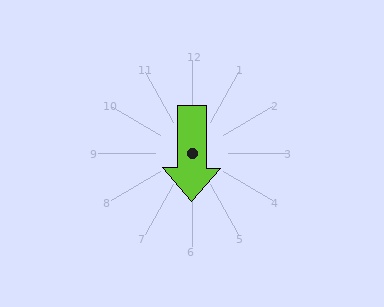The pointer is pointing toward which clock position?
Roughly 6 o'clock.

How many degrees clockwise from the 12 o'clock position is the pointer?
Approximately 180 degrees.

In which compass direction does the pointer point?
South.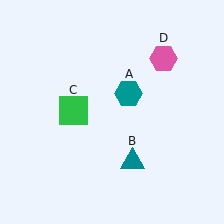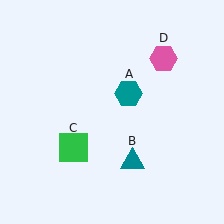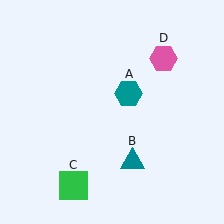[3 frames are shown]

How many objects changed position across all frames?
1 object changed position: green square (object C).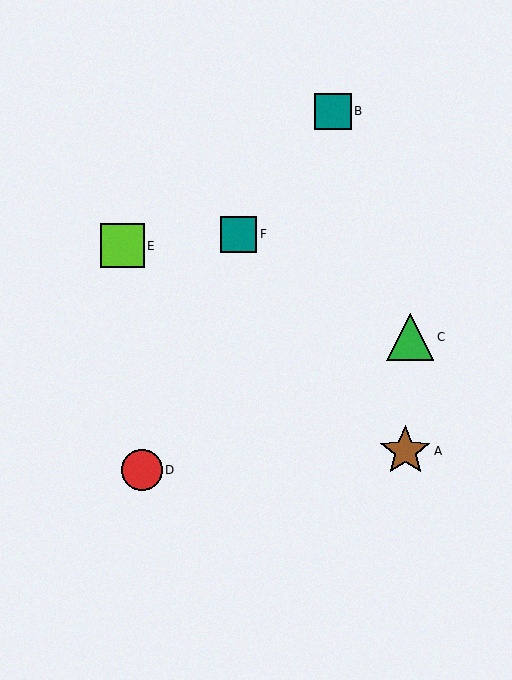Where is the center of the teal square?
The center of the teal square is at (333, 111).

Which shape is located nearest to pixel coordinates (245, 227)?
The teal square (labeled F) at (238, 234) is nearest to that location.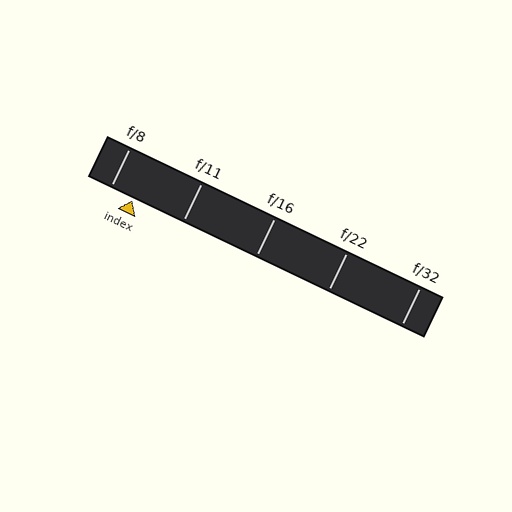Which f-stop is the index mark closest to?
The index mark is closest to f/8.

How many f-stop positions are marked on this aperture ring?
There are 5 f-stop positions marked.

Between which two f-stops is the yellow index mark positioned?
The index mark is between f/8 and f/11.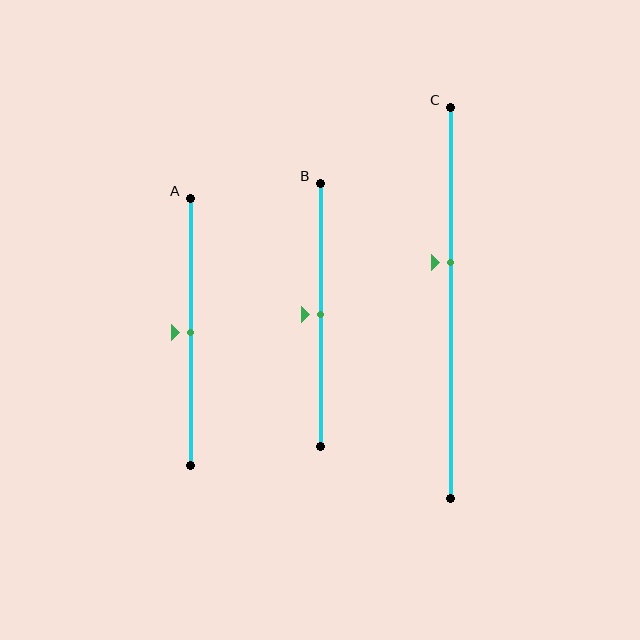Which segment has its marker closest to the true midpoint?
Segment A has its marker closest to the true midpoint.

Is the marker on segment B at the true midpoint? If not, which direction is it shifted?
Yes, the marker on segment B is at the true midpoint.